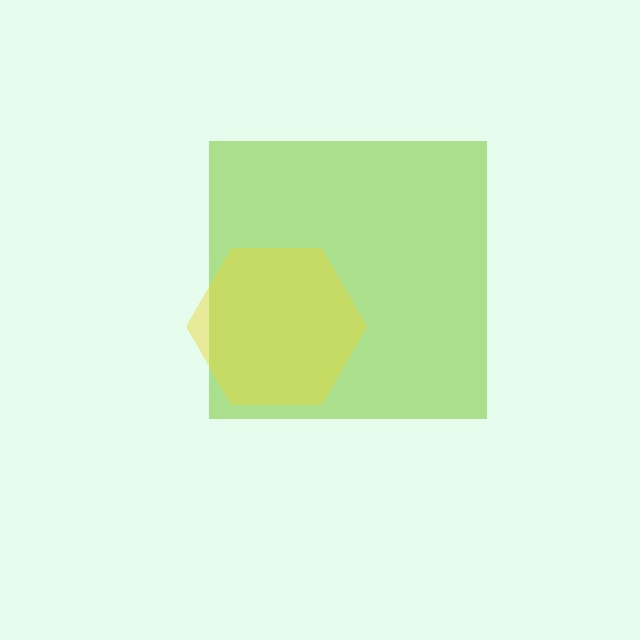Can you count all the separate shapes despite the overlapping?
Yes, there are 2 separate shapes.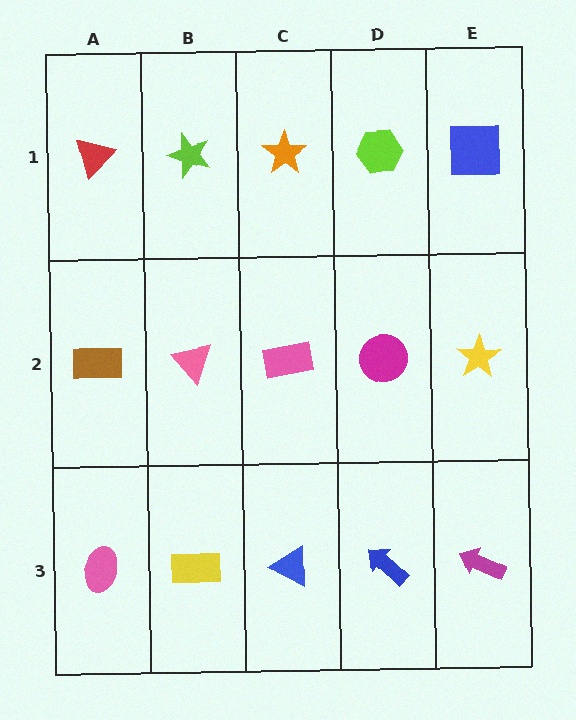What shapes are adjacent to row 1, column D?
A magenta circle (row 2, column D), an orange star (row 1, column C), a blue square (row 1, column E).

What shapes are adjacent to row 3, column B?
A pink triangle (row 2, column B), a pink ellipse (row 3, column A), a blue triangle (row 3, column C).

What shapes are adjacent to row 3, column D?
A magenta circle (row 2, column D), a blue triangle (row 3, column C), a magenta arrow (row 3, column E).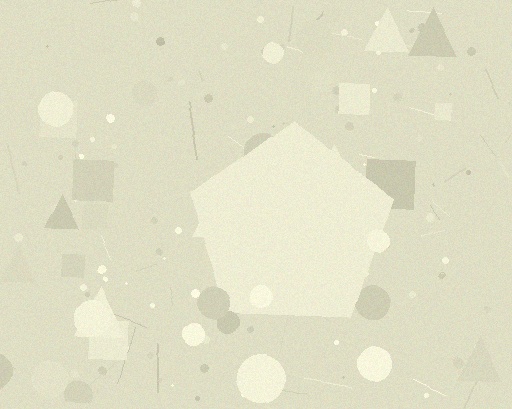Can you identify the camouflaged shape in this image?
The camouflaged shape is a pentagon.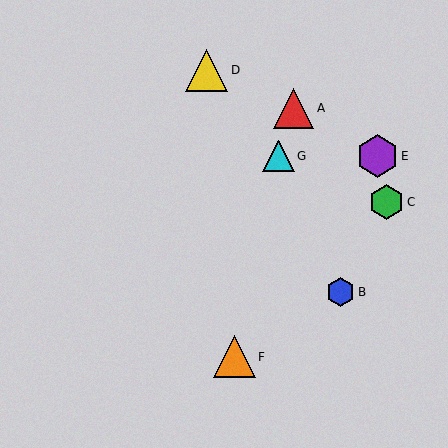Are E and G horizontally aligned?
Yes, both are at y≈156.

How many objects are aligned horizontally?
2 objects (E, G) are aligned horizontally.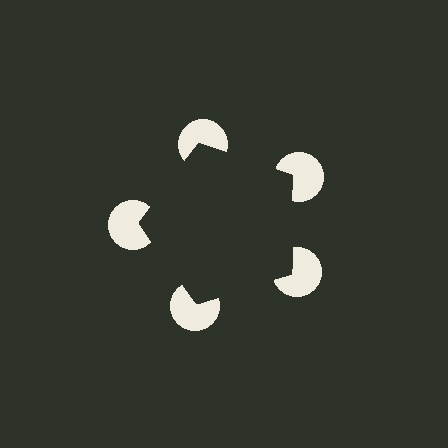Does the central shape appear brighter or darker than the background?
It typically appears slightly darker than the background, even though no actual brightness change is drawn.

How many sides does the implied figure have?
5 sides.